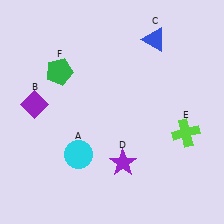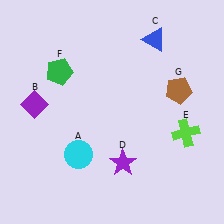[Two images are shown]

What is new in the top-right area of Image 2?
A brown pentagon (G) was added in the top-right area of Image 2.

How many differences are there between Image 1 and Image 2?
There is 1 difference between the two images.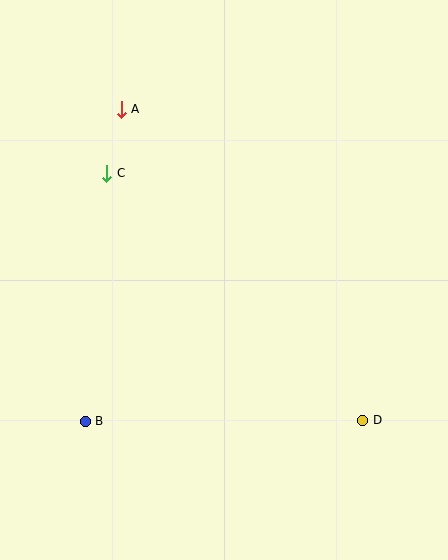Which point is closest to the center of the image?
Point C at (107, 173) is closest to the center.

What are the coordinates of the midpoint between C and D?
The midpoint between C and D is at (235, 297).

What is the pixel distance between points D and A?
The distance between D and A is 394 pixels.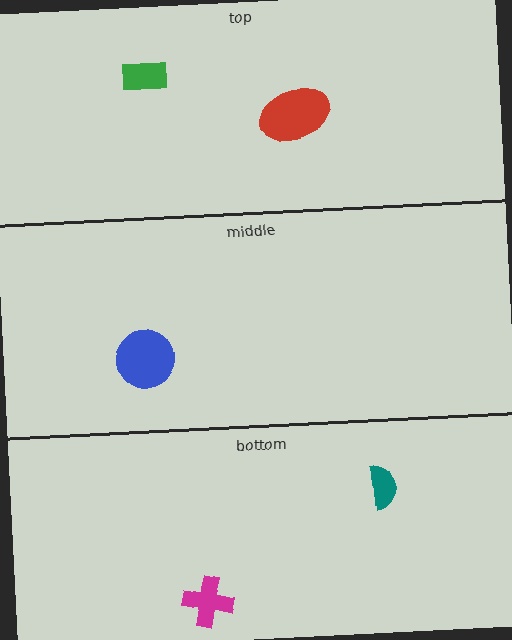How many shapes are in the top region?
2.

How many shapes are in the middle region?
1.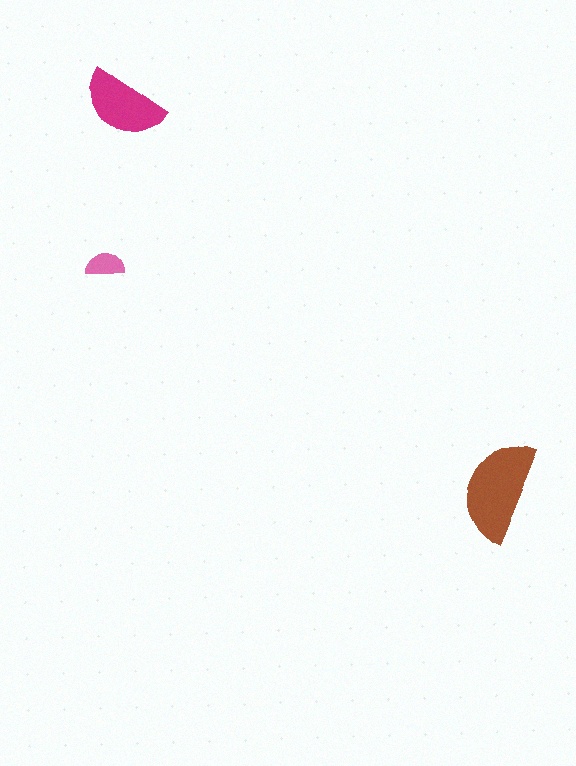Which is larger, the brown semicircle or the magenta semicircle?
The brown one.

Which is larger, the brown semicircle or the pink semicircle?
The brown one.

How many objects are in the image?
There are 3 objects in the image.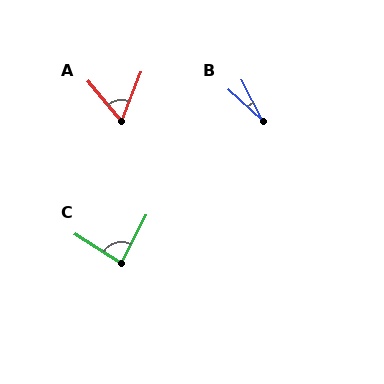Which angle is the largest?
C, at approximately 85 degrees.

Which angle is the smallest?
B, at approximately 20 degrees.